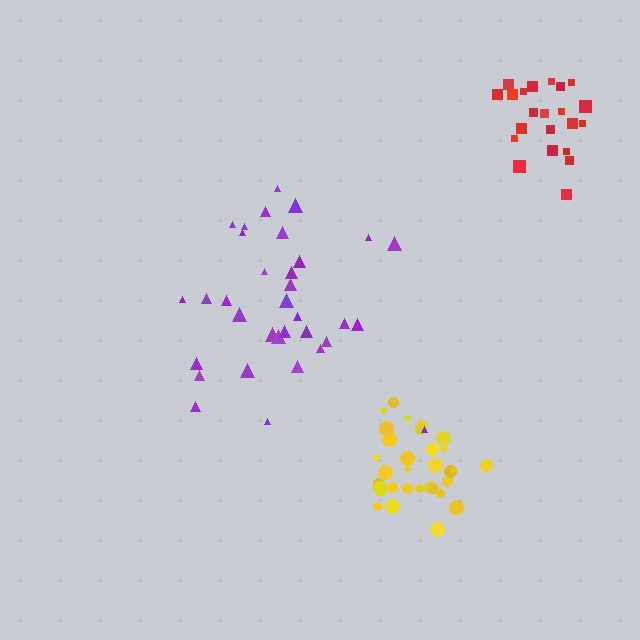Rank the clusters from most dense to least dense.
yellow, red, purple.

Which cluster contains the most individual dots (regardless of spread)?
Purple (34).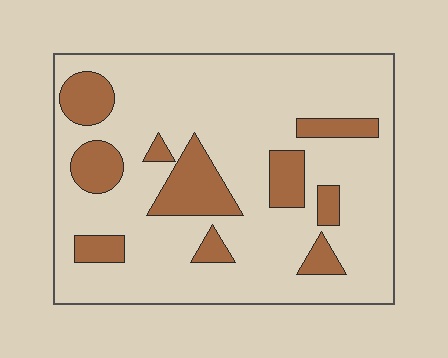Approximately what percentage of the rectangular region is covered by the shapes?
Approximately 20%.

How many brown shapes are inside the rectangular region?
10.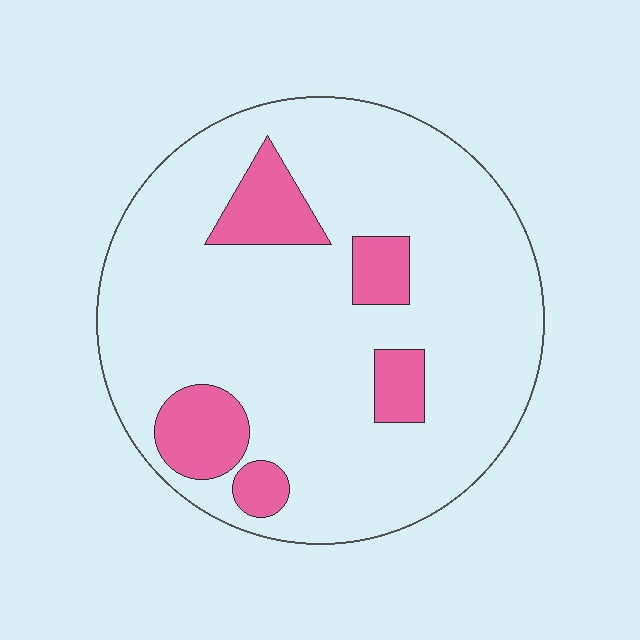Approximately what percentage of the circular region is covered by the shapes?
Approximately 15%.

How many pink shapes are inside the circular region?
5.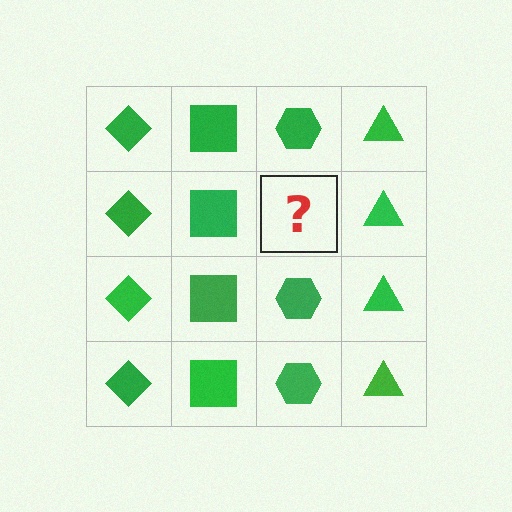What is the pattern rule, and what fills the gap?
The rule is that each column has a consistent shape. The gap should be filled with a green hexagon.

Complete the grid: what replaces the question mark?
The question mark should be replaced with a green hexagon.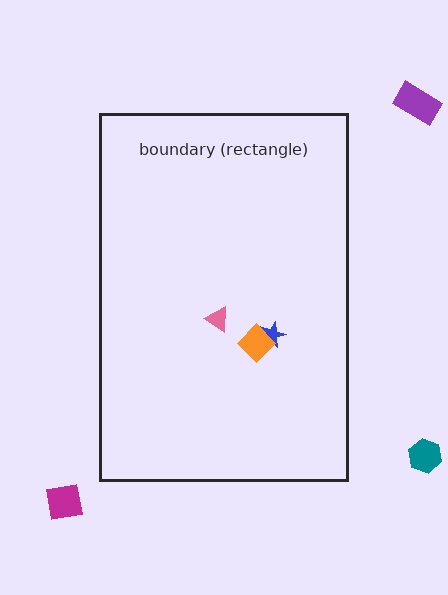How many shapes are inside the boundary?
3 inside, 3 outside.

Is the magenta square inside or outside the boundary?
Outside.